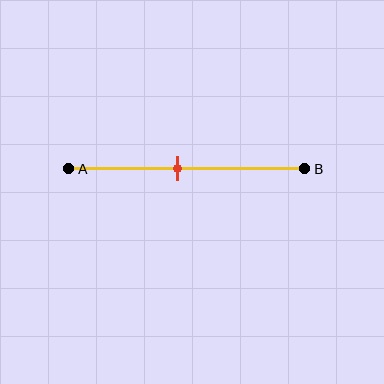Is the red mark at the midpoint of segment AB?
No, the mark is at about 45% from A, not at the 50% midpoint.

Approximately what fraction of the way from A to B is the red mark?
The red mark is approximately 45% of the way from A to B.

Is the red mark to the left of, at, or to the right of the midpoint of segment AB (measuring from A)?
The red mark is to the left of the midpoint of segment AB.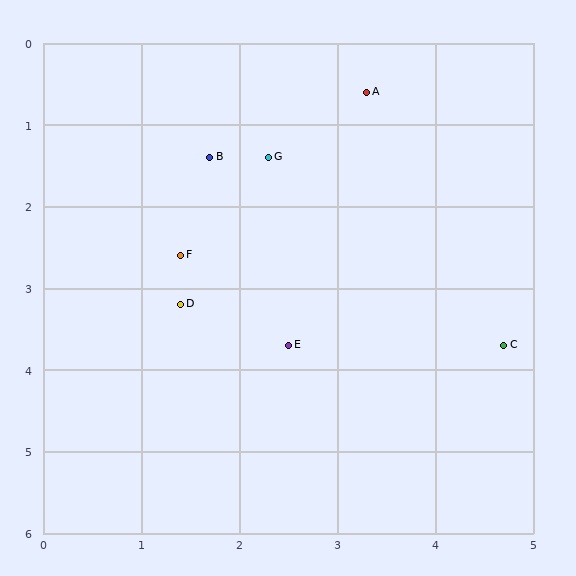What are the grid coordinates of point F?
Point F is at approximately (1.4, 2.6).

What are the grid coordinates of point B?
Point B is at approximately (1.7, 1.4).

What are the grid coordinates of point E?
Point E is at approximately (2.5, 3.7).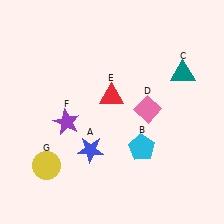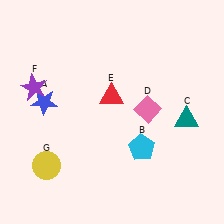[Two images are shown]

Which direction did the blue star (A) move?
The blue star (A) moved up.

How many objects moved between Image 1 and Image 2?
3 objects moved between the two images.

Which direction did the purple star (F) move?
The purple star (F) moved up.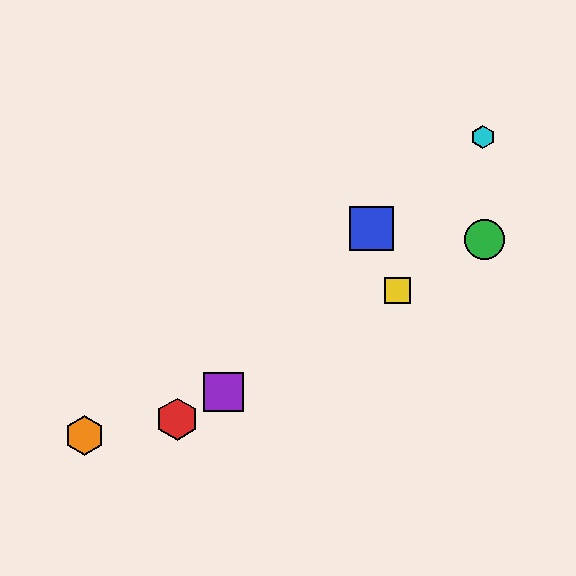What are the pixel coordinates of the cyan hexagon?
The cyan hexagon is at (483, 137).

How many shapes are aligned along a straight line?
4 shapes (the red hexagon, the green circle, the yellow square, the purple square) are aligned along a straight line.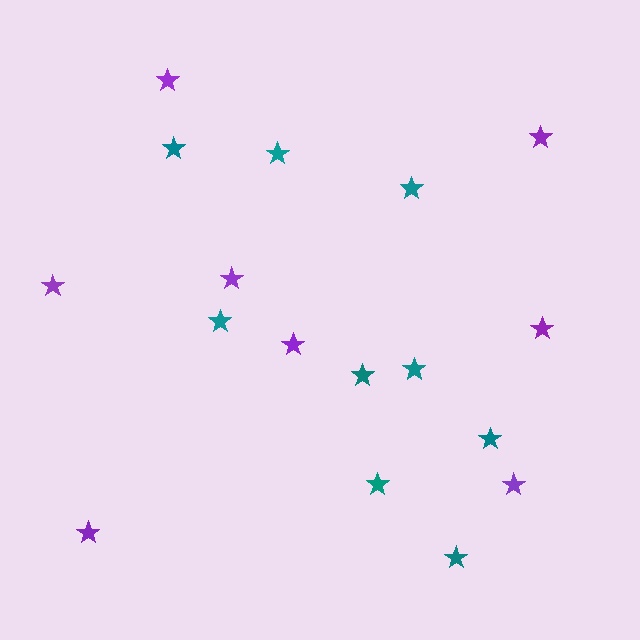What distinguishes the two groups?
There are 2 groups: one group of purple stars (8) and one group of teal stars (9).